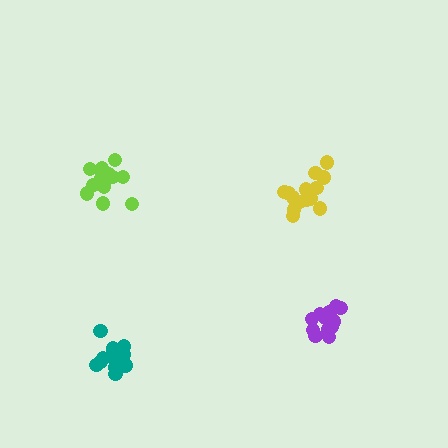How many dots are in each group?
Group 1: 16 dots, Group 2: 15 dots, Group 3: 15 dots, Group 4: 15 dots (61 total).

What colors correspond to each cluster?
The clusters are colored: purple, teal, lime, yellow.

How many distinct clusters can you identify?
There are 4 distinct clusters.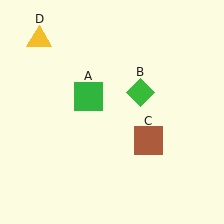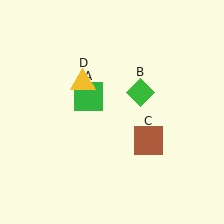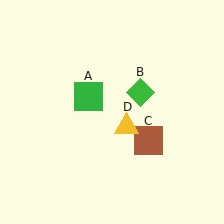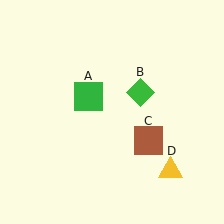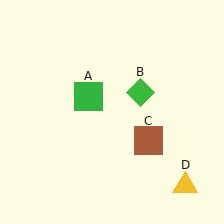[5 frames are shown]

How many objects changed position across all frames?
1 object changed position: yellow triangle (object D).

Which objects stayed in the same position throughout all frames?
Green square (object A) and green diamond (object B) and brown square (object C) remained stationary.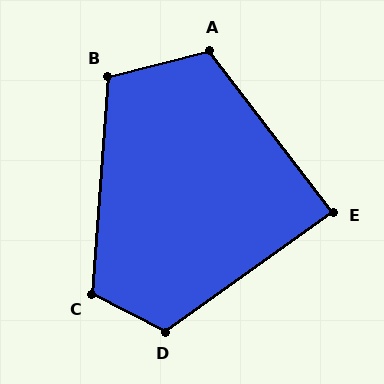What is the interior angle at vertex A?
Approximately 113 degrees (obtuse).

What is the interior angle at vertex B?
Approximately 109 degrees (obtuse).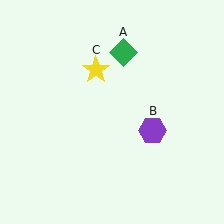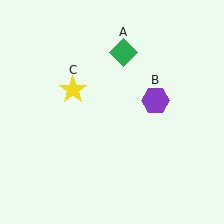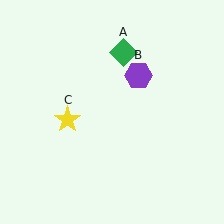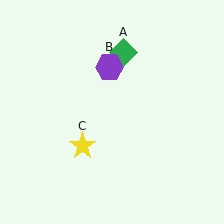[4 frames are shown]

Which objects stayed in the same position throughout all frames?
Green diamond (object A) remained stationary.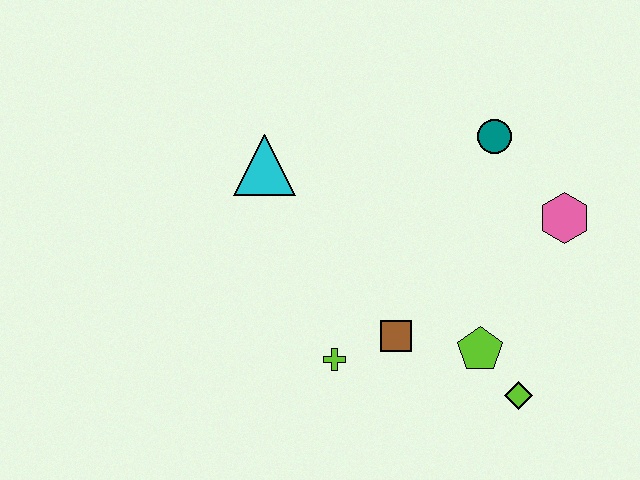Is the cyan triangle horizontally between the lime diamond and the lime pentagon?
No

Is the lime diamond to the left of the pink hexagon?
Yes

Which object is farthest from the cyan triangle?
The lime diamond is farthest from the cyan triangle.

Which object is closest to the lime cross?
The brown square is closest to the lime cross.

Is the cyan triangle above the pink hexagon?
Yes